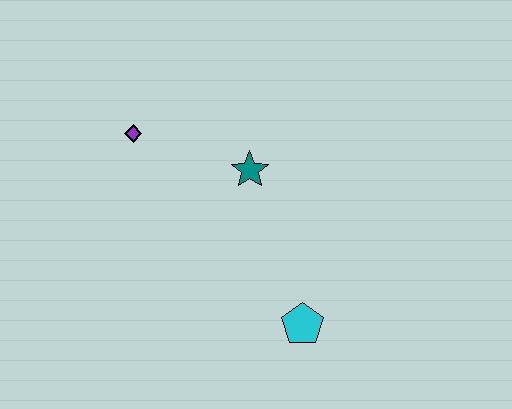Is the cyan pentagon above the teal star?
No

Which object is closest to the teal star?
The purple diamond is closest to the teal star.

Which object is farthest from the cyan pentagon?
The purple diamond is farthest from the cyan pentagon.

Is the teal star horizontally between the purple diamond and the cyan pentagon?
Yes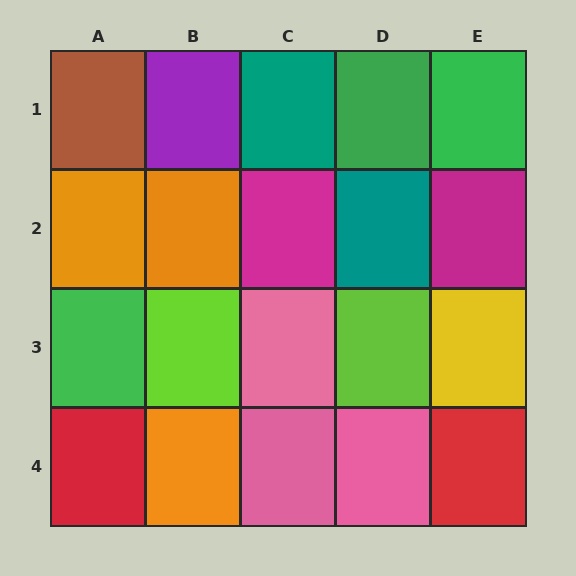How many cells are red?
2 cells are red.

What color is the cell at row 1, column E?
Green.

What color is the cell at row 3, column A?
Green.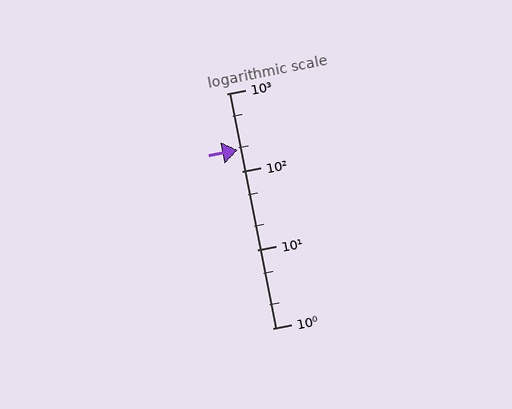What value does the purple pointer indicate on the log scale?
The pointer indicates approximately 190.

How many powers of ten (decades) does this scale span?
The scale spans 3 decades, from 1 to 1000.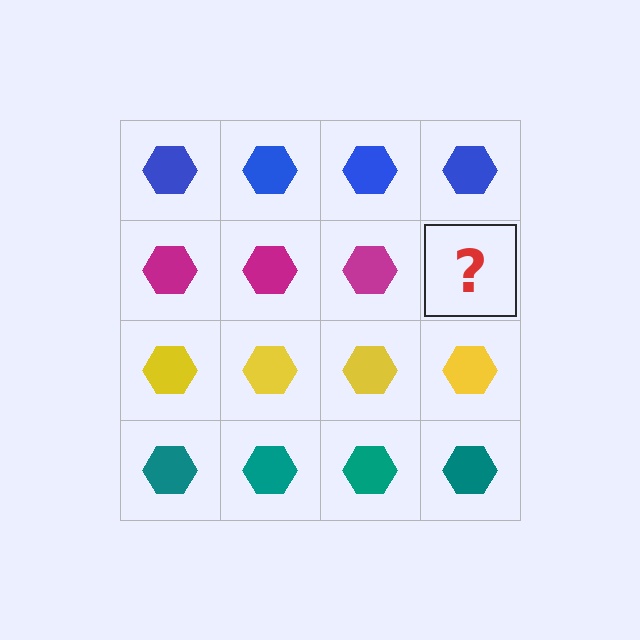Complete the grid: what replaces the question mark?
The question mark should be replaced with a magenta hexagon.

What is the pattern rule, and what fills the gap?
The rule is that each row has a consistent color. The gap should be filled with a magenta hexagon.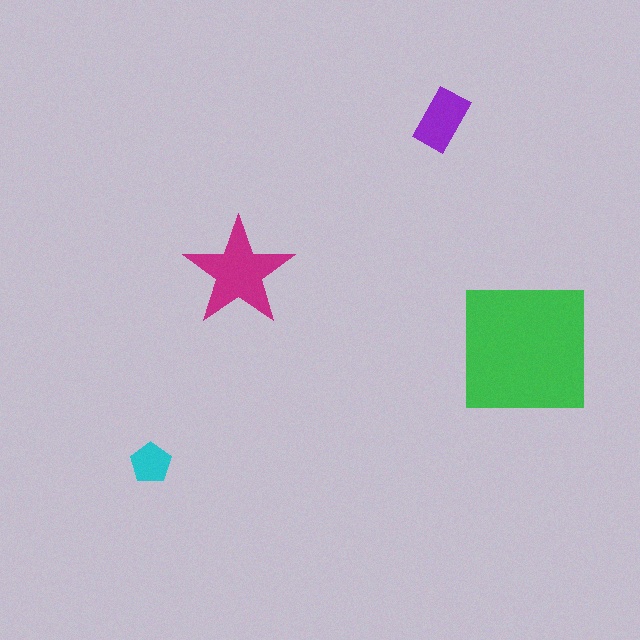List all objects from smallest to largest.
The cyan pentagon, the purple rectangle, the magenta star, the green square.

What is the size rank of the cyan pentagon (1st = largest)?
4th.